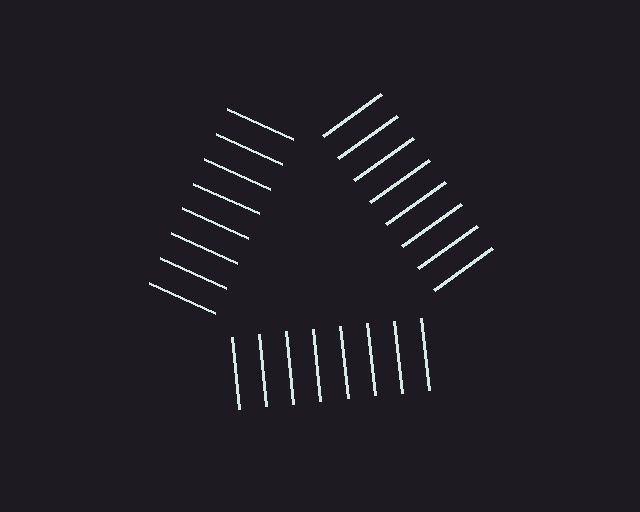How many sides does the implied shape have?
3 sides — the line-ends trace a triangle.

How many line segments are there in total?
24 — 8 along each of the 3 edges.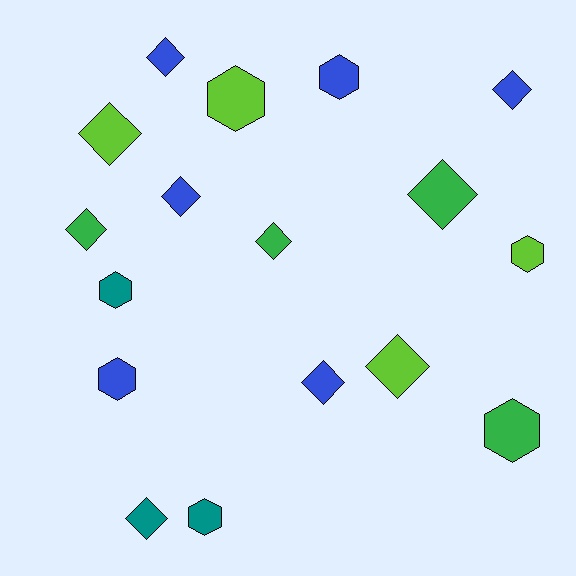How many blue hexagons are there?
There are 2 blue hexagons.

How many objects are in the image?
There are 17 objects.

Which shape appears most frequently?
Diamond, with 10 objects.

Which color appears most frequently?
Blue, with 6 objects.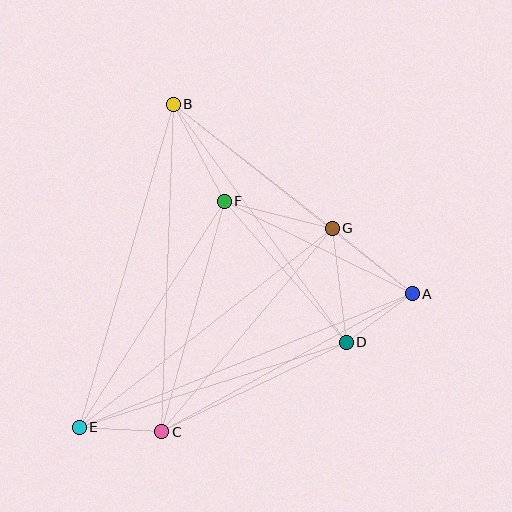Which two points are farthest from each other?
Points A and E are farthest from each other.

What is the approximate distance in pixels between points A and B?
The distance between A and B is approximately 305 pixels.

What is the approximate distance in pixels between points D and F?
The distance between D and F is approximately 186 pixels.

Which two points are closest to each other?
Points A and D are closest to each other.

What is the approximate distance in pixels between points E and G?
The distance between E and G is approximately 322 pixels.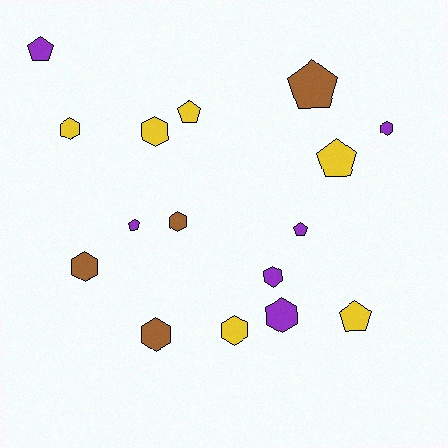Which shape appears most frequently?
Hexagon, with 9 objects.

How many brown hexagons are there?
There are 3 brown hexagons.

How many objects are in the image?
There are 16 objects.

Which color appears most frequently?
Purple, with 6 objects.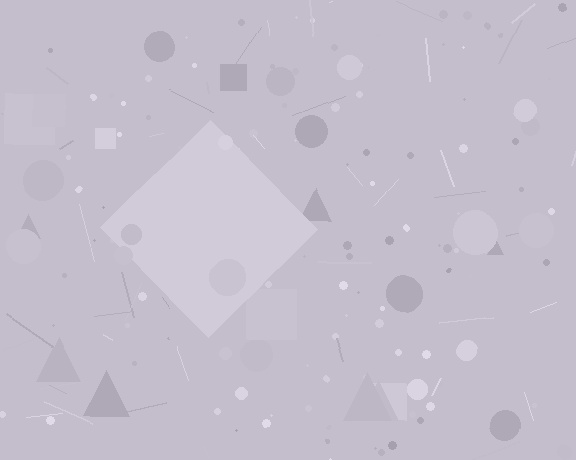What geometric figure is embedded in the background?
A diamond is embedded in the background.